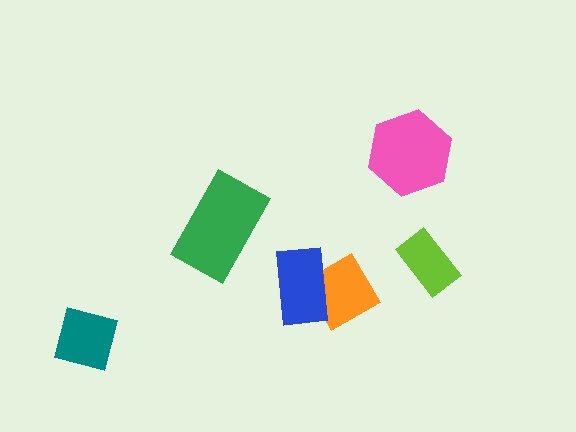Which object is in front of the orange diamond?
The blue rectangle is in front of the orange diamond.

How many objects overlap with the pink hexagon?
0 objects overlap with the pink hexagon.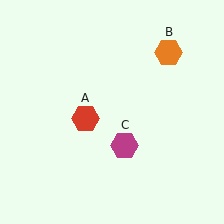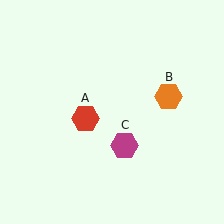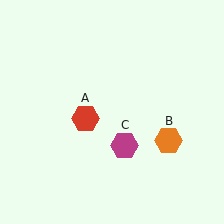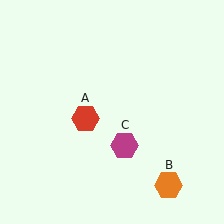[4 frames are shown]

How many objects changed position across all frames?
1 object changed position: orange hexagon (object B).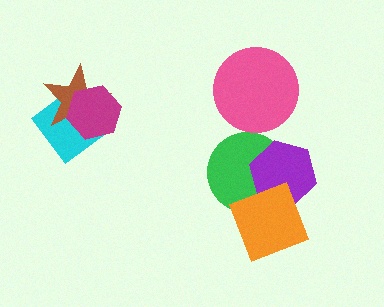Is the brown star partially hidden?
Yes, it is partially covered by another shape.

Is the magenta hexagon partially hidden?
No, no other shape covers it.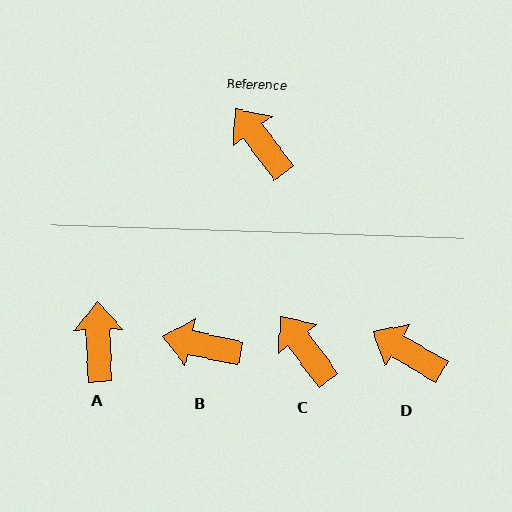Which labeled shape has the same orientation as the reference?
C.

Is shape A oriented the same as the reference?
No, it is off by about 36 degrees.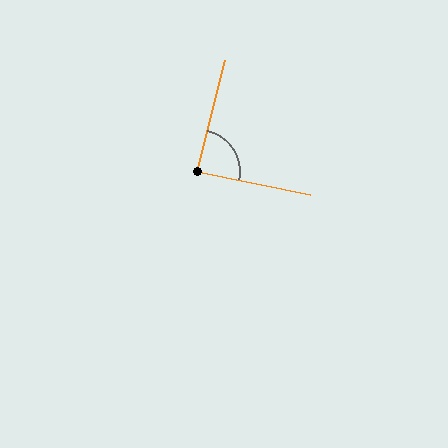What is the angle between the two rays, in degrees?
Approximately 87 degrees.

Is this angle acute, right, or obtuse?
It is approximately a right angle.